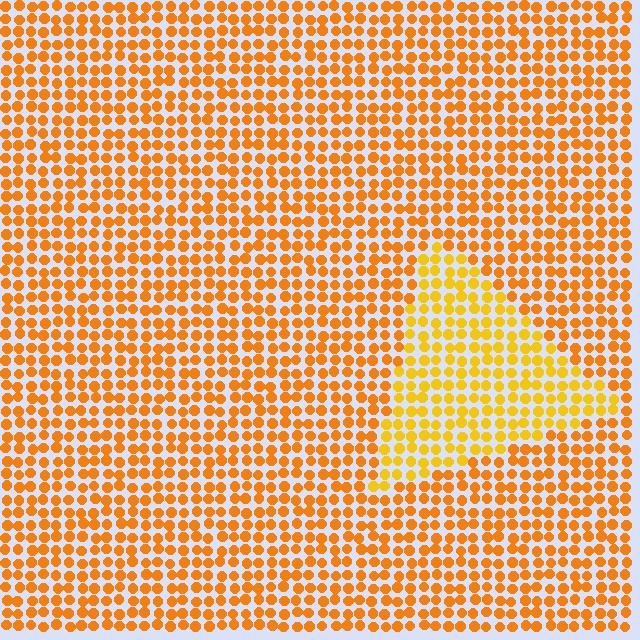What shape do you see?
I see a triangle.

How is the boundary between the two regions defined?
The boundary is defined purely by a slight shift in hue (about 19 degrees). Spacing, size, and orientation are identical on both sides.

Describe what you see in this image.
The image is filled with small orange elements in a uniform arrangement. A triangle-shaped region is visible where the elements are tinted to a slightly different hue, forming a subtle color boundary.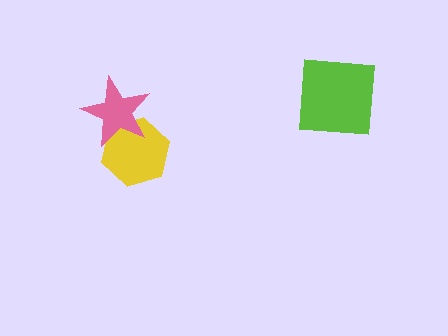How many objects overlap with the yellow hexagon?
1 object overlaps with the yellow hexagon.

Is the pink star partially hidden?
No, no other shape covers it.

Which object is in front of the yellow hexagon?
The pink star is in front of the yellow hexagon.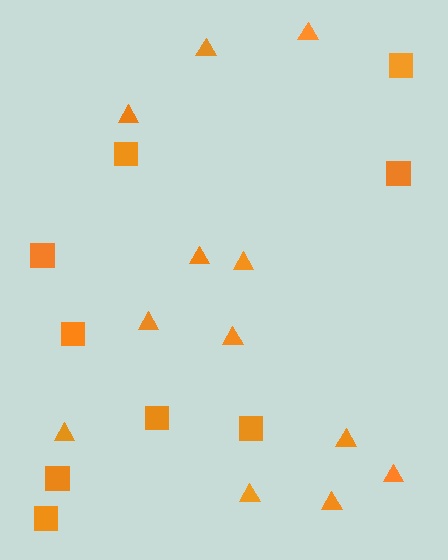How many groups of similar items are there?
There are 2 groups: one group of triangles (12) and one group of squares (9).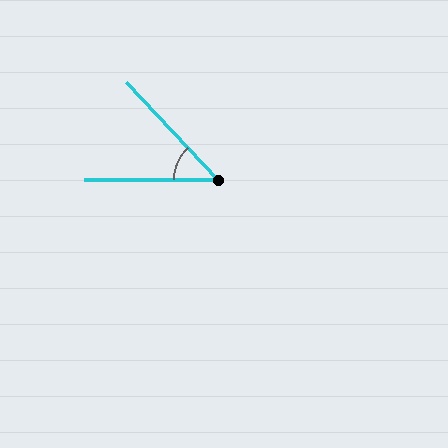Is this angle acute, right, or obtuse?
It is acute.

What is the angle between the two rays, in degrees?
Approximately 47 degrees.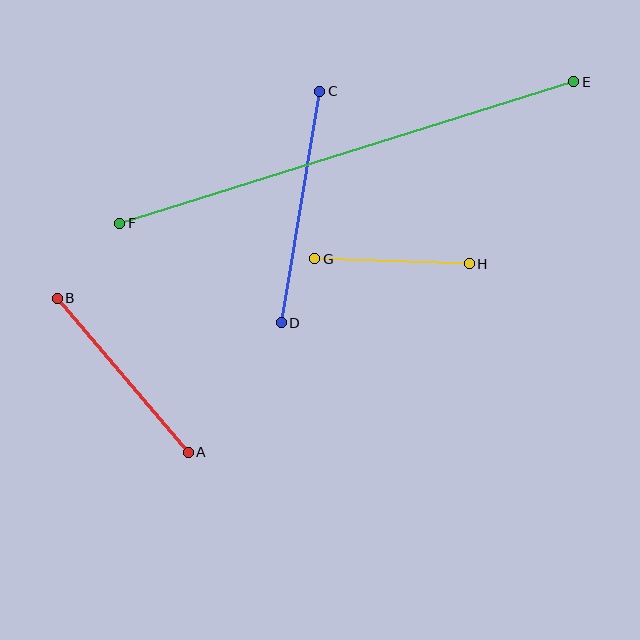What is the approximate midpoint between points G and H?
The midpoint is at approximately (392, 261) pixels.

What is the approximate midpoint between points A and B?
The midpoint is at approximately (123, 375) pixels.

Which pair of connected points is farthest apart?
Points E and F are farthest apart.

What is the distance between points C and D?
The distance is approximately 235 pixels.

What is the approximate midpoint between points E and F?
The midpoint is at approximately (347, 152) pixels.